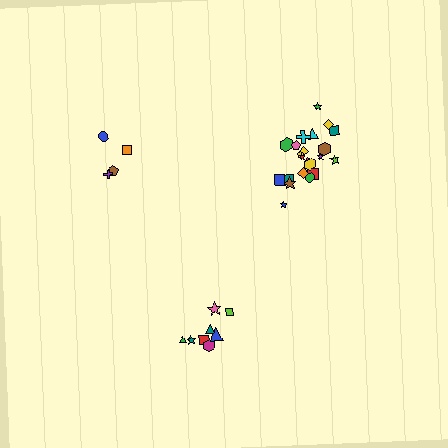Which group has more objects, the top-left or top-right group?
The top-right group.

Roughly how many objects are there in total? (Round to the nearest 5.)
Roughly 35 objects in total.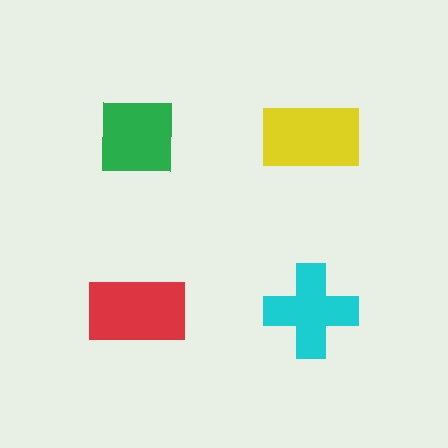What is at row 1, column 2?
A yellow rectangle.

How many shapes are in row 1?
2 shapes.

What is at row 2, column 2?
A cyan cross.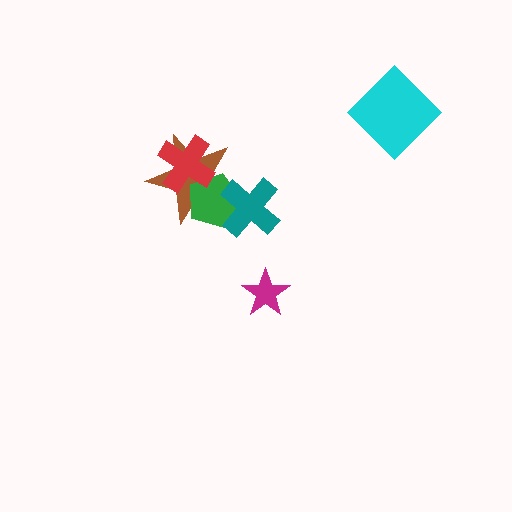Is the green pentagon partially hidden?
Yes, it is partially covered by another shape.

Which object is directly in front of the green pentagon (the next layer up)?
The red cross is directly in front of the green pentagon.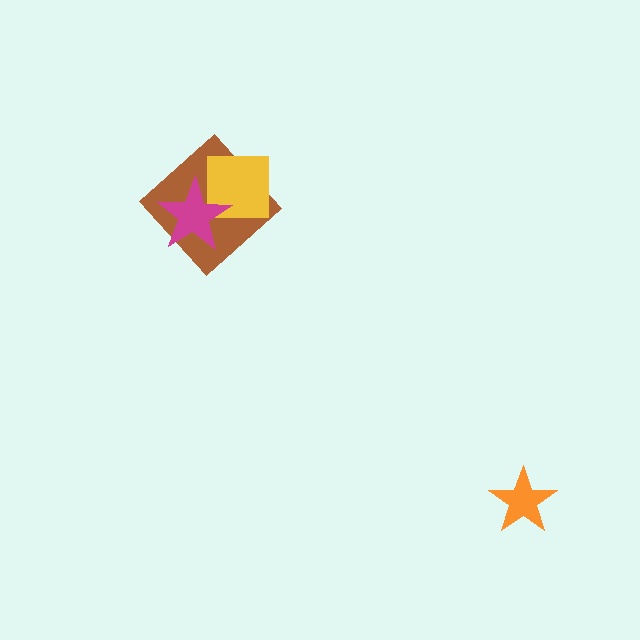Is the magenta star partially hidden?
No, no other shape covers it.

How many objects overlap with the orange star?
0 objects overlap with the orange star.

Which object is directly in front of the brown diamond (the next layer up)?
The yellow square is directly in front of the brown diamond.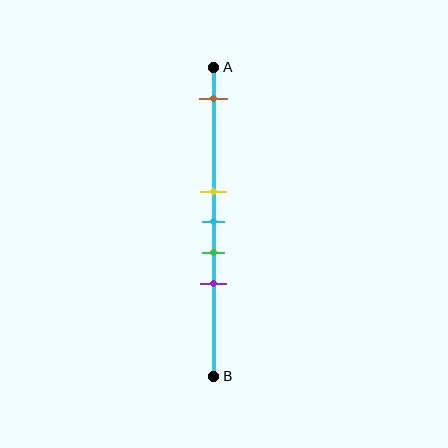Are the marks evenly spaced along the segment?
No, the marks are not evenly spaced.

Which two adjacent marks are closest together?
The yellow and cyan marks are the closest adjacent pair.